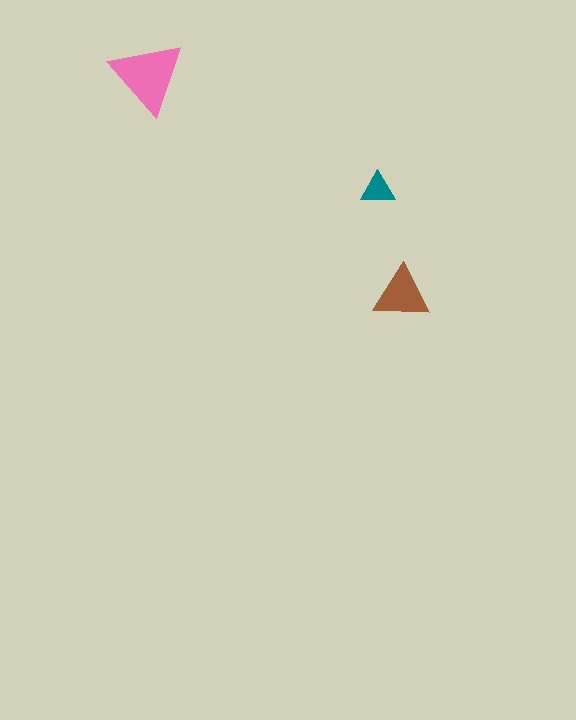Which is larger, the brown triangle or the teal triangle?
The brown one.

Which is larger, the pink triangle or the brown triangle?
The pink one.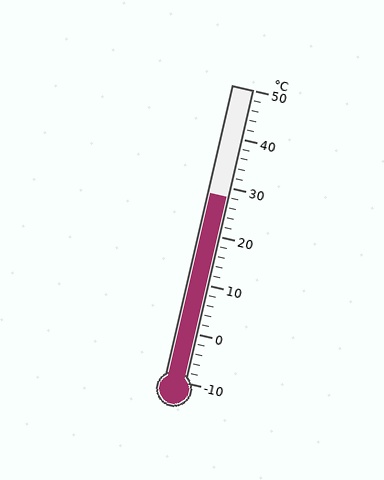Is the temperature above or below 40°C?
The temperature is below 40°C.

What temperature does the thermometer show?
The thermometer shows approximately 28°C.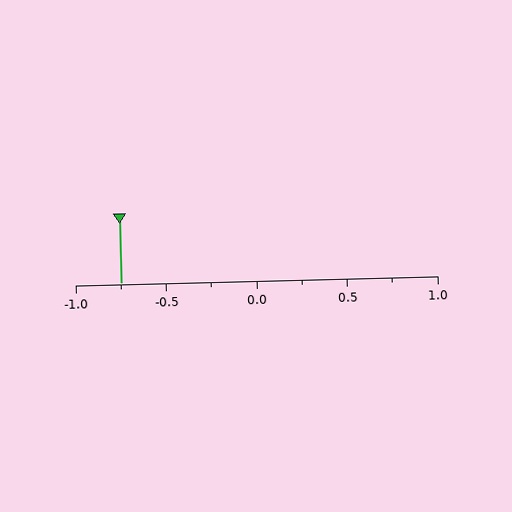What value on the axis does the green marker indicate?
The marker indicates approximately -0.75.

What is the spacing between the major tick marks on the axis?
The major ticks are spaced 0.5 apart.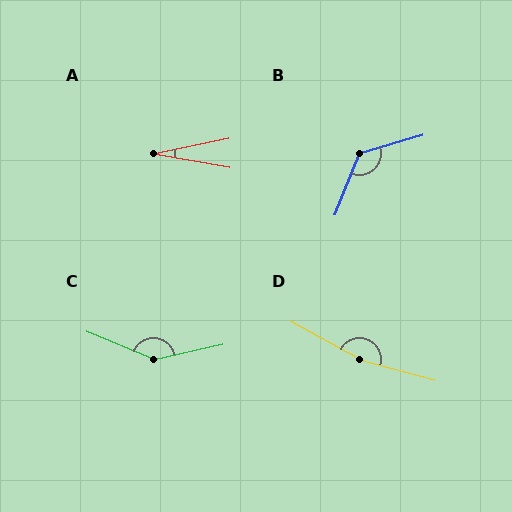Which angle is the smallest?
A, at approximately 21 degrees.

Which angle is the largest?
D, at approximately 166 degrees.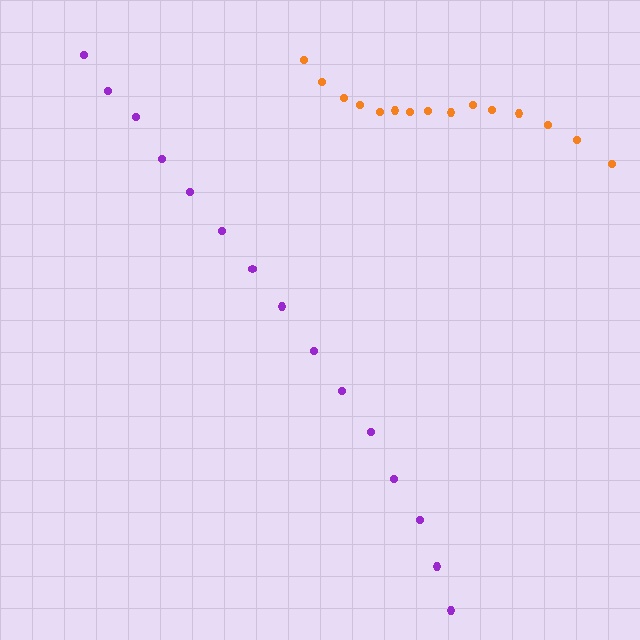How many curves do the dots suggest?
There are 2 distinct paths.